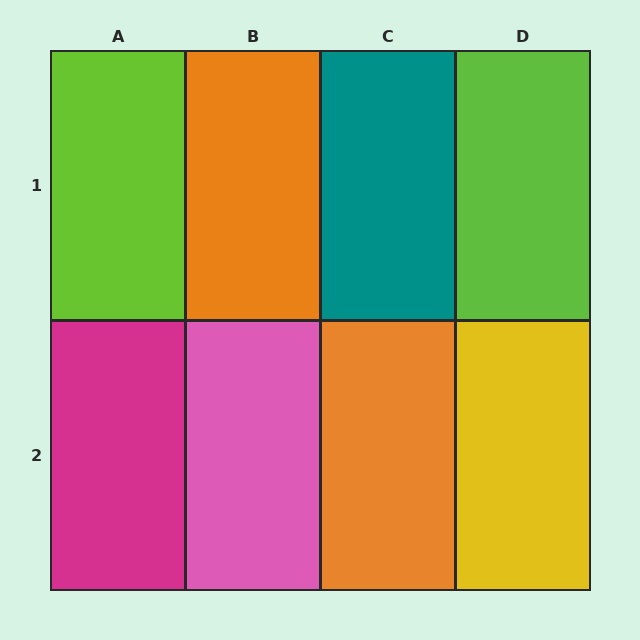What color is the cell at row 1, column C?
Teal.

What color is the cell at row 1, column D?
Lime.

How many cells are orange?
2 cells are orange.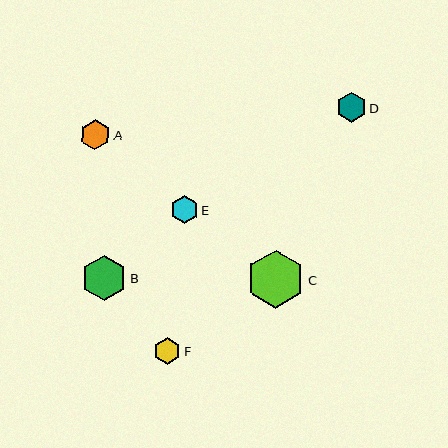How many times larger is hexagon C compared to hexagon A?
Hexagon C is approximately 1.9 times the size of hexagon A.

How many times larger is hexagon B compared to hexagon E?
Hexagon B is approximately 1.6 times the size of hexagon E.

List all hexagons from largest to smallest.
From largest to smallest: C, B, A, D, E, F.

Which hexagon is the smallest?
Hexagon F is the smallest with a size of approximately 27 pixels.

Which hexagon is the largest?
Hexagon C is the largest with a size of approximately 58 pixels.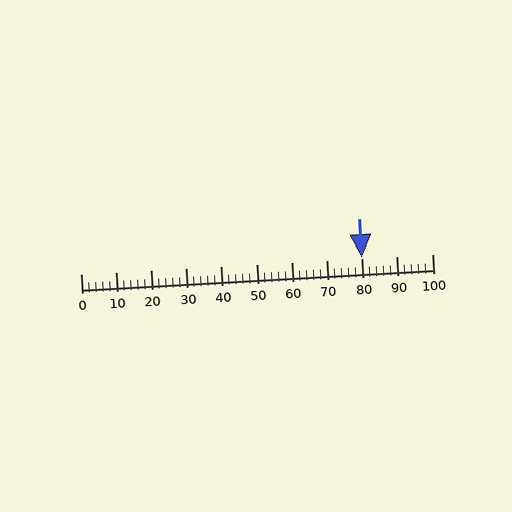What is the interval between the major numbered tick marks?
The major tick marks are spaced 10 units apart.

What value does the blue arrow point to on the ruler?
The blue arrow points to approximately 80.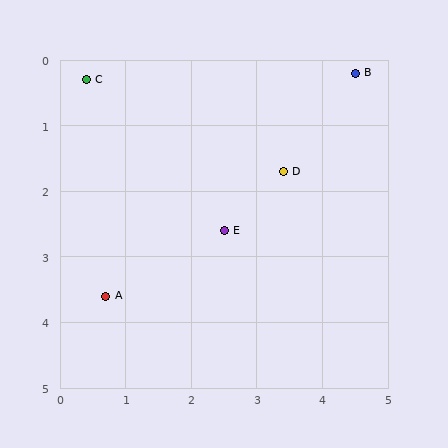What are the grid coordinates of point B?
Point B is at approximately (4.5, 0.2).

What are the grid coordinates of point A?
Point A is at approximately (0.7, 3.6).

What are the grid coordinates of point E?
Point E is at approximately (2.5, 2.6).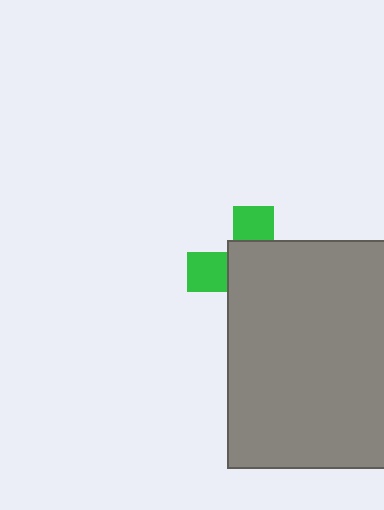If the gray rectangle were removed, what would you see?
You would see the complete green cross.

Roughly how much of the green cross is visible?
A small part of it is visible (roughly 33%).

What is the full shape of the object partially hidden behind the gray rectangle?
The partially hidden object is a green cross.